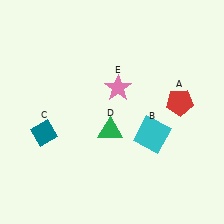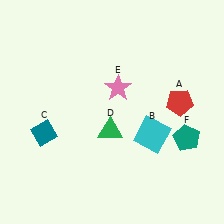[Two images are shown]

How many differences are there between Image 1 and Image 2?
There is 1 difference between the two images.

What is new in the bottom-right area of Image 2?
A teal pentagon (F) was added in the bottom-right area of Image 2.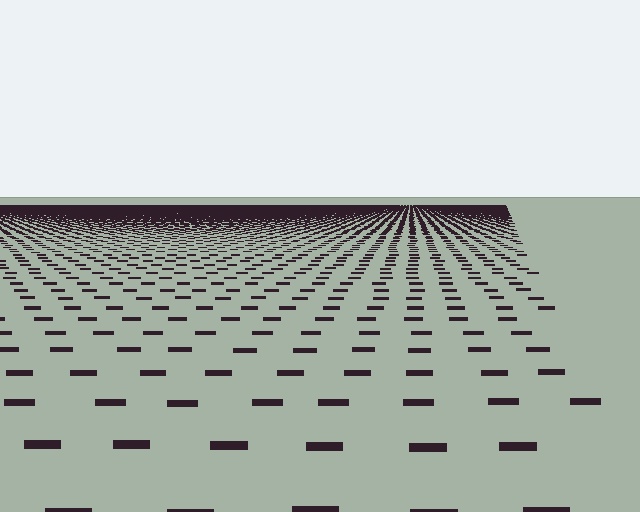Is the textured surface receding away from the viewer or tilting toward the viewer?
The surface is receding away from the viewer. Texture elements get smaller and denser toward the top.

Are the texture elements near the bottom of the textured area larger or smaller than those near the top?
Larger. Near the bottom, elements are closer to the viewer and appear at a bigger on-screen size.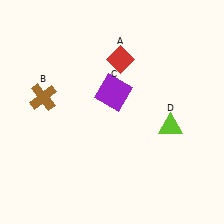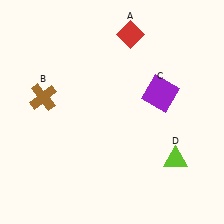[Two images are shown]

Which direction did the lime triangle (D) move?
The lime triangle (D) moved down.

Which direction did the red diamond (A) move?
The red diamond (A) moved up.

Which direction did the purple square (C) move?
The purple square (C) moved right.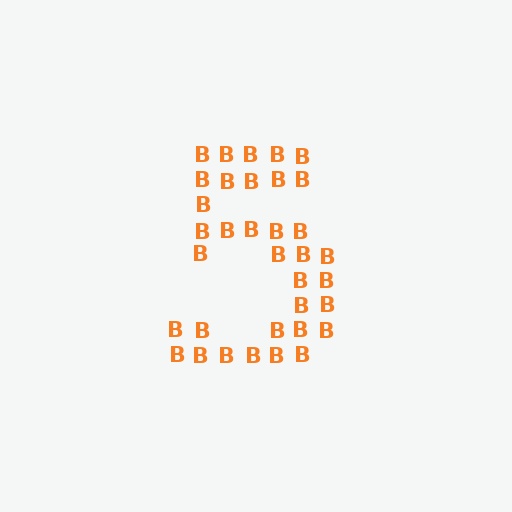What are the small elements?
The small elements are letter B's.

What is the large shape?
The large shape is the digit 5.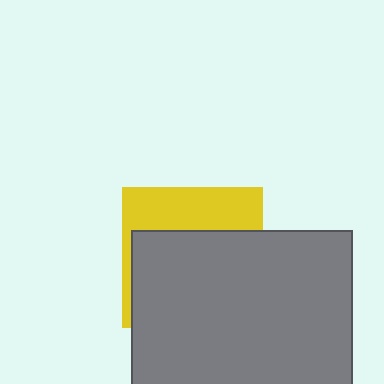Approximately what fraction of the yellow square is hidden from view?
Roughly 65% of the yellow square is hidden behind the gray rectangle.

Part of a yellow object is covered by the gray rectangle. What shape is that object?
It is a square.